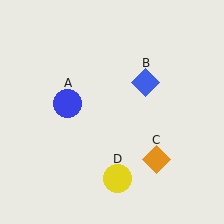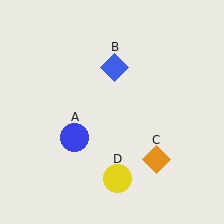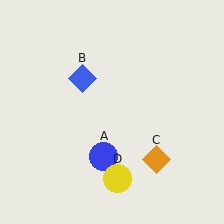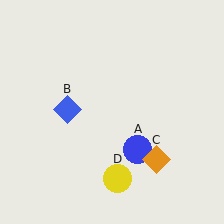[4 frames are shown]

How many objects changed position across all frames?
2 objects changed position: blue circle (object A), blue diamond (object B).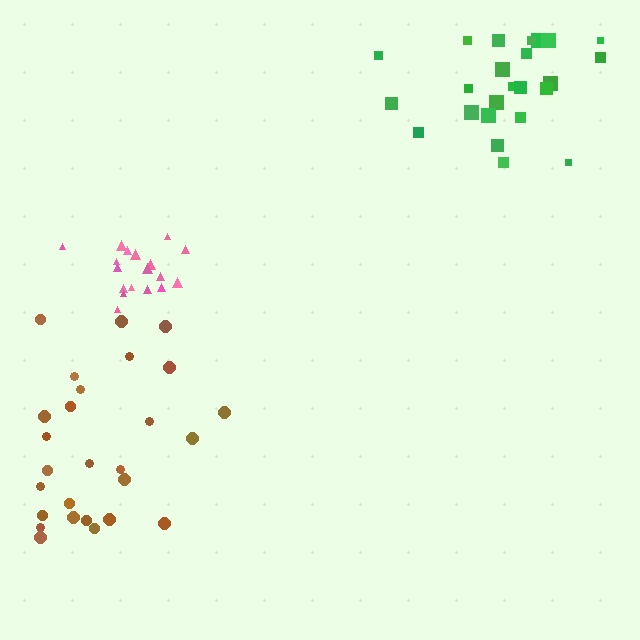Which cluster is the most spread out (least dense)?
Brown.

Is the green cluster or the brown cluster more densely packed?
Green.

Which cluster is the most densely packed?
Pink.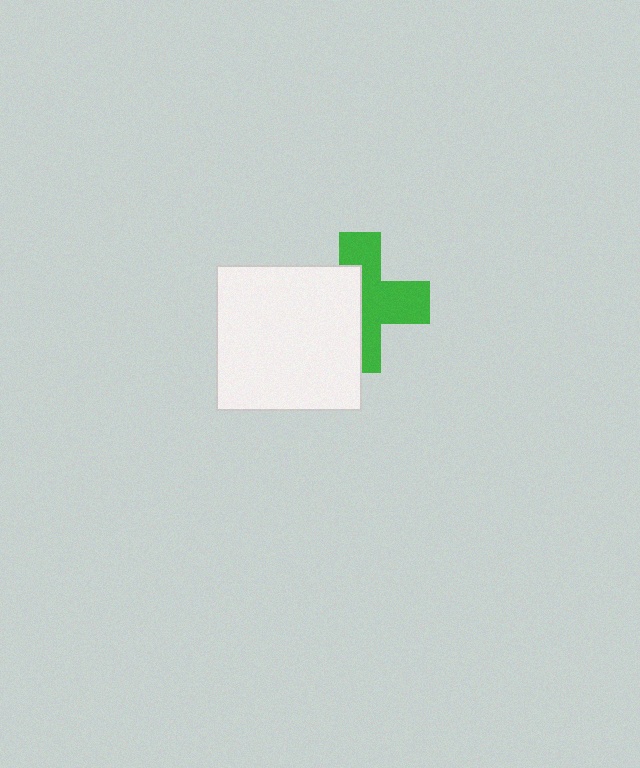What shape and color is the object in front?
The object in front is a white square.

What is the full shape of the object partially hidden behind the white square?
The partially hidden object is a green cross.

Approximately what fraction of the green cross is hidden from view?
Roughly 44% of the green cross is hidden behind the white square.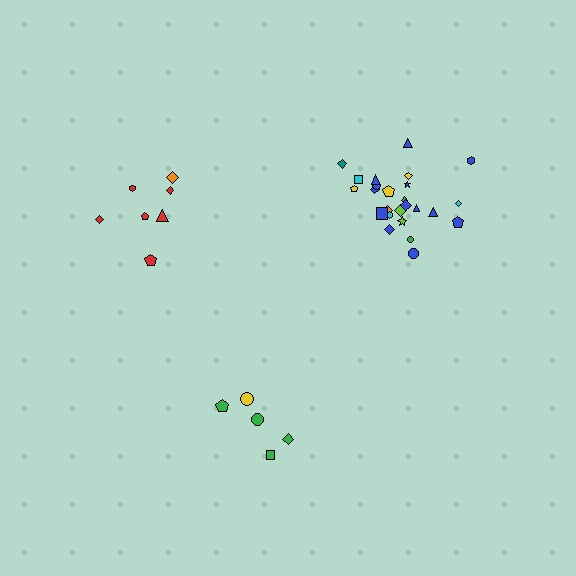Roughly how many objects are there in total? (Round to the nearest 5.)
Roughly 35 objects in total.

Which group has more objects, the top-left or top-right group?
The top-right group.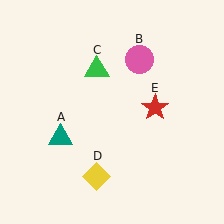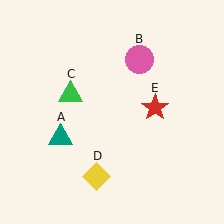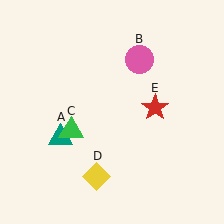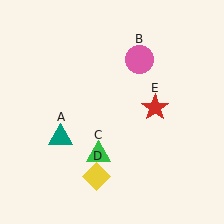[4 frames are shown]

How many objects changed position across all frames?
1 object changed position: green triangle (object C).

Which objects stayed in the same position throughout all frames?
Teal triangle (object A) and pink circle (object B) and yellow diamond (object D) and red star (object E) remained stationary.